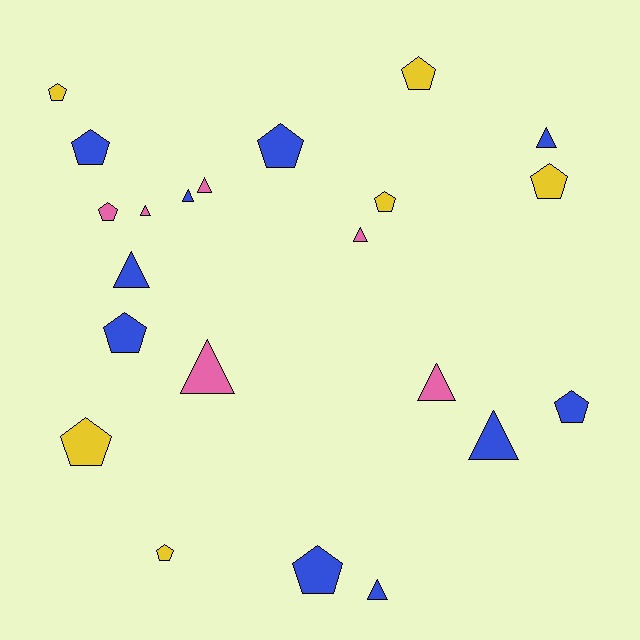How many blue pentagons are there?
There are 5 blue pentagons.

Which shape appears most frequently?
Pentagon, with 12 objects.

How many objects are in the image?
There are 22 objects.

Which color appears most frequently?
Blue, with 10 objects.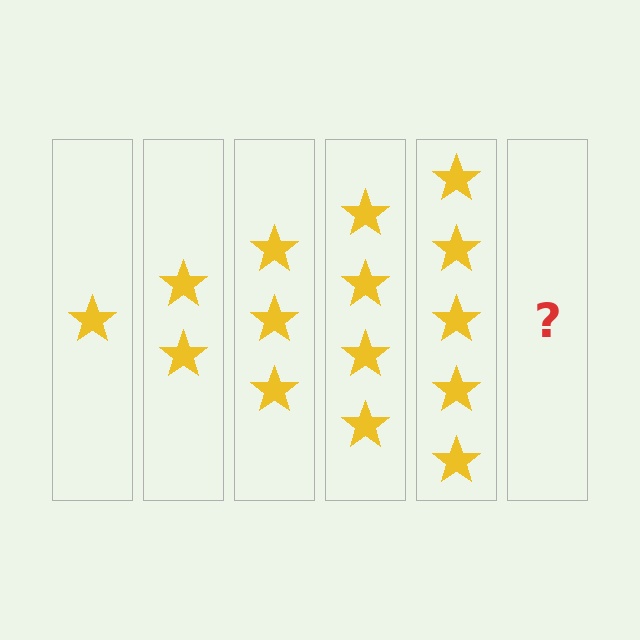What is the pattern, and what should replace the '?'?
The pattern is that each step adds one more star. The '?' should be 6 stars.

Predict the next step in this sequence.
The next step is 6 stars.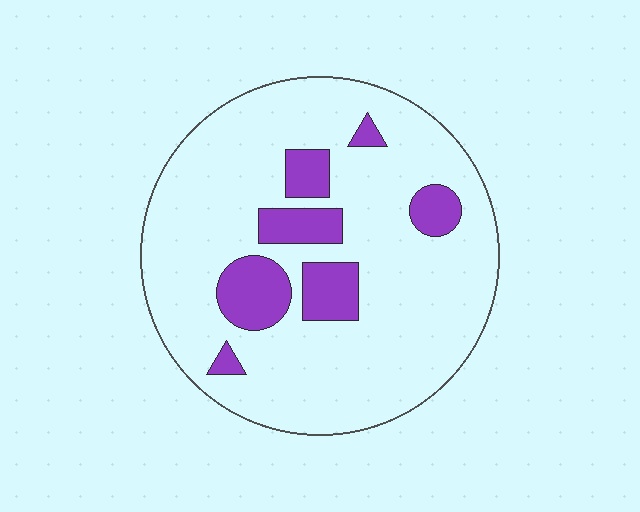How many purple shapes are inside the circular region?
7.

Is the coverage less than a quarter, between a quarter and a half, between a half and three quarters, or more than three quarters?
Less than a quarter.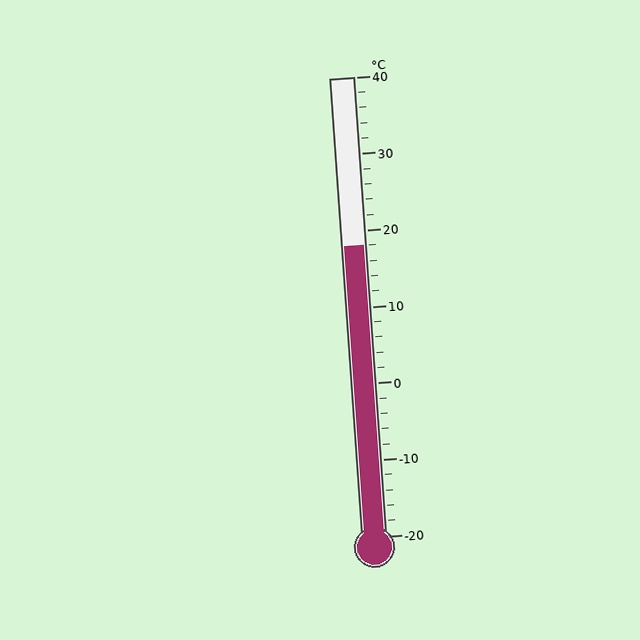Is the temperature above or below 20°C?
The temperature is below 20°C.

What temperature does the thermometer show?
The thermometer shows approximately 18°C.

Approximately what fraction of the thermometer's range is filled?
The thermometer is filled to approximately 65% of its range.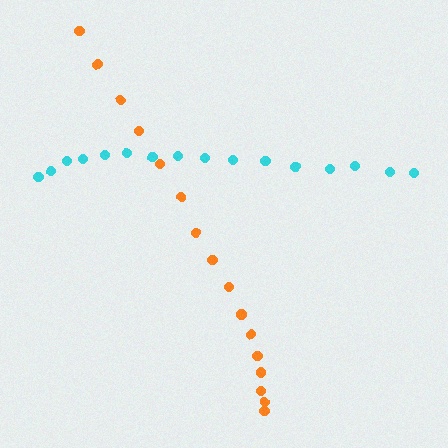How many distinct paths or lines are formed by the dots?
There are 2 distinct paths.